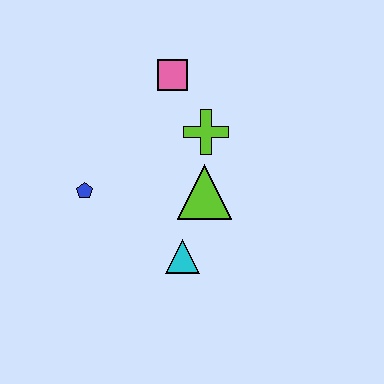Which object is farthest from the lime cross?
The blue pentagon is farthest from the lime cross.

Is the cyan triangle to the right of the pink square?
Yes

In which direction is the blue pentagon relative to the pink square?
The blue pentagon is below the pink square.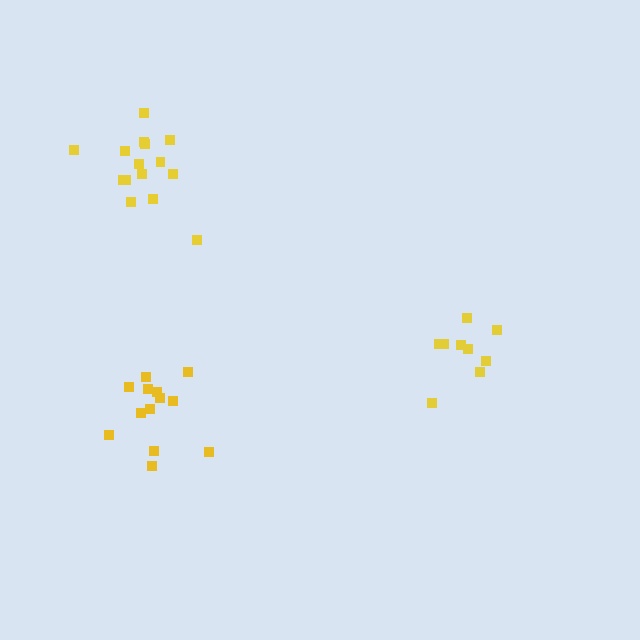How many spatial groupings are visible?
There are 3 spatial groupings.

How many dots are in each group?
Group 1: 9 dots, Group 2: 13 dots, Group 3: 15 dots (37 total).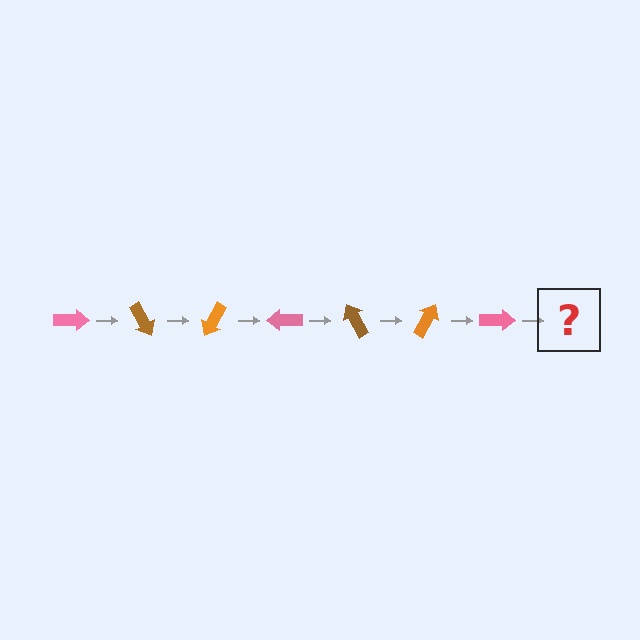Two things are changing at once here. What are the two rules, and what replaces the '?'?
The two rules are that it rotates 60 degrees each step and the color cycles through pink, brown, and orange. The '?' should be a brown arrow, rotated 420 degrees from the start.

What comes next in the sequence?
The next element should be a brown arrow, rotated 420 degrees from the start.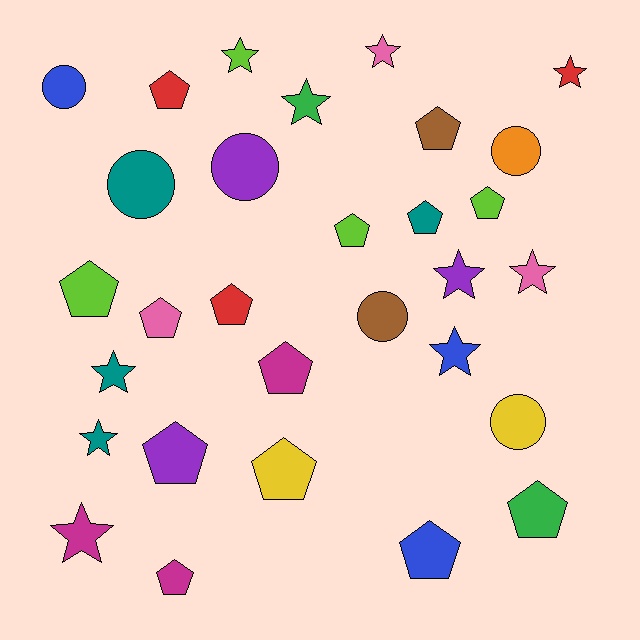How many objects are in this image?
There are 30 objects.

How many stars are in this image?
There are 10 stars.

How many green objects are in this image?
There are 2 green objects.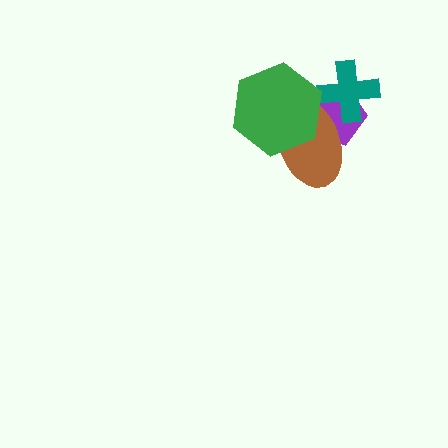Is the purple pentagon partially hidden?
Yes, it is partially covered by another shape.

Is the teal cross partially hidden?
Yes, it is partially covered by another shape.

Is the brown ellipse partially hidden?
Yes, it is partially covered by another shape.